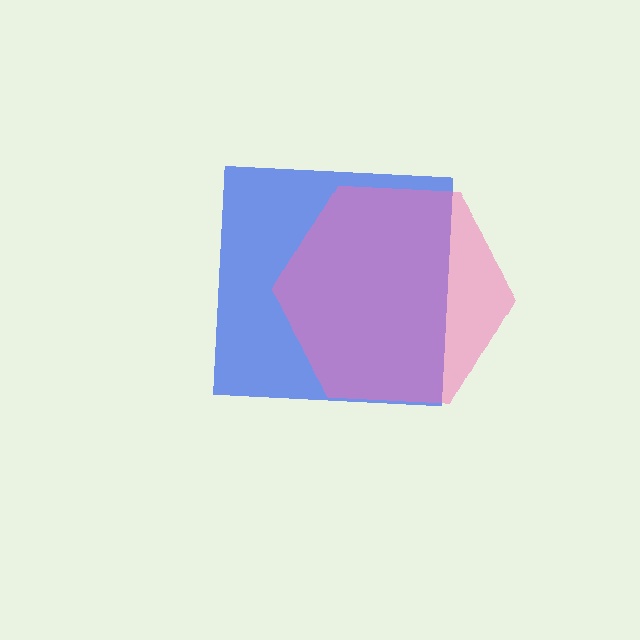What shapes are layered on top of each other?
The layered shapes are: a blue square, a pink hexagon.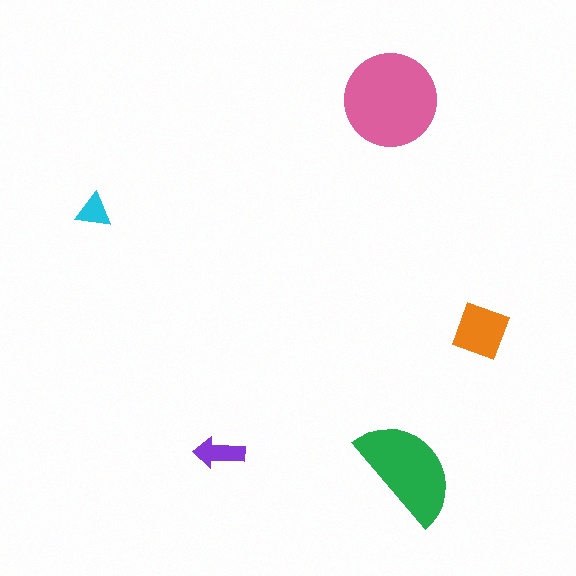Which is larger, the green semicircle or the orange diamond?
The green semicircle.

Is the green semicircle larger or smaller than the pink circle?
Smaller.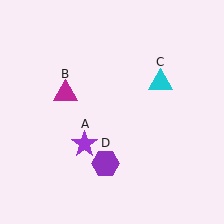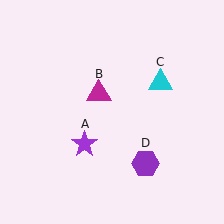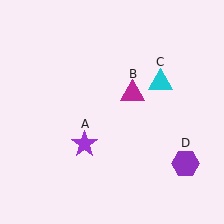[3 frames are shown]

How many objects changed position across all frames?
2 objects changed position: magenta triangle (object B), purple hexagon (object D).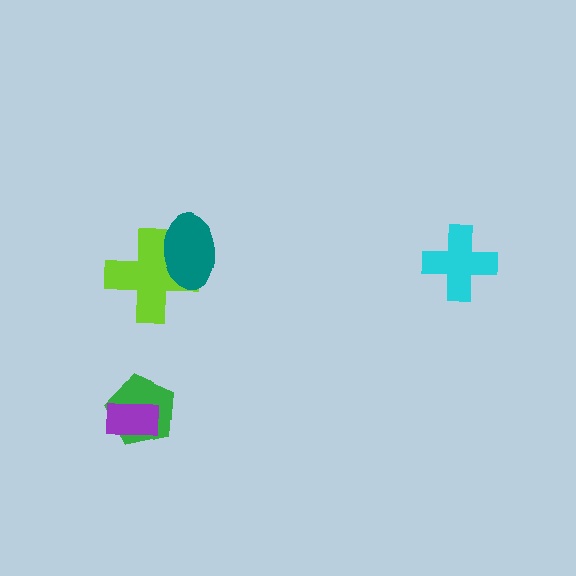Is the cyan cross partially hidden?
No, no other shape covers it.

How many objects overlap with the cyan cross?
0 objects overlap with the cyan cross.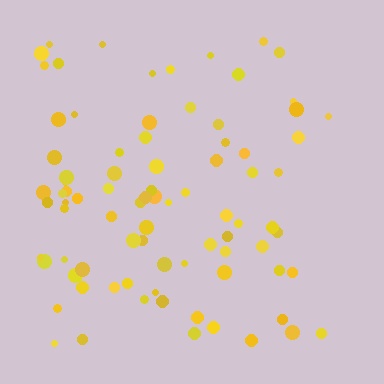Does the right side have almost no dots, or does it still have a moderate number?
Still a moderate number, just noticeably fewer than the left.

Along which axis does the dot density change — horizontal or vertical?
Horizontal.